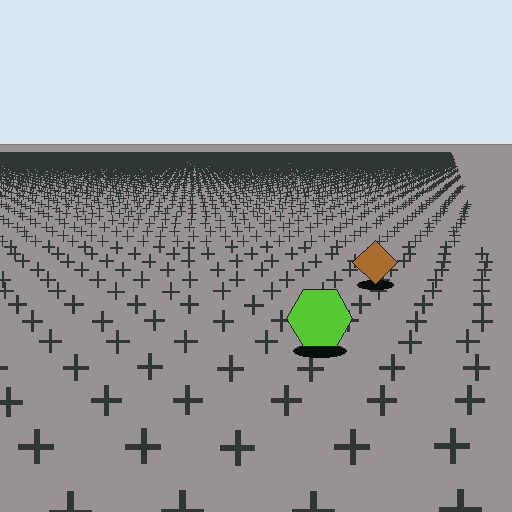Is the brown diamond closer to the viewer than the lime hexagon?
No. The lime hexagon is closer — you can tell from the texture gradient: the ground texture is coarser near it.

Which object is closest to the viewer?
The lime hexagon is closest. The texture marks near it are larger and more spread out.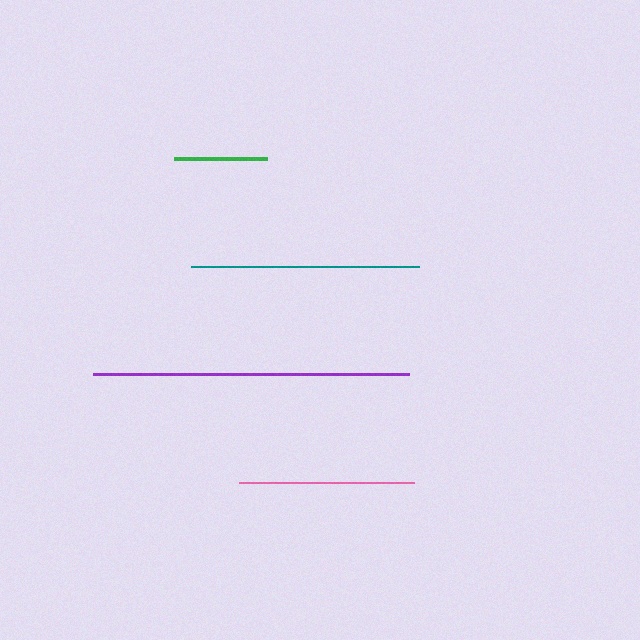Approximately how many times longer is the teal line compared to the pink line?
The teal line is approximately 1.3 times the length of the pink line.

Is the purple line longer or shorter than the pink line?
The purple line is longer than the pink line.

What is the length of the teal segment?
The teal segment is approximately 228 pixels long.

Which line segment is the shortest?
The green line is the shortest at approximately 94 pixels.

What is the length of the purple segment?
The purple segment is approximately 317 pixels long.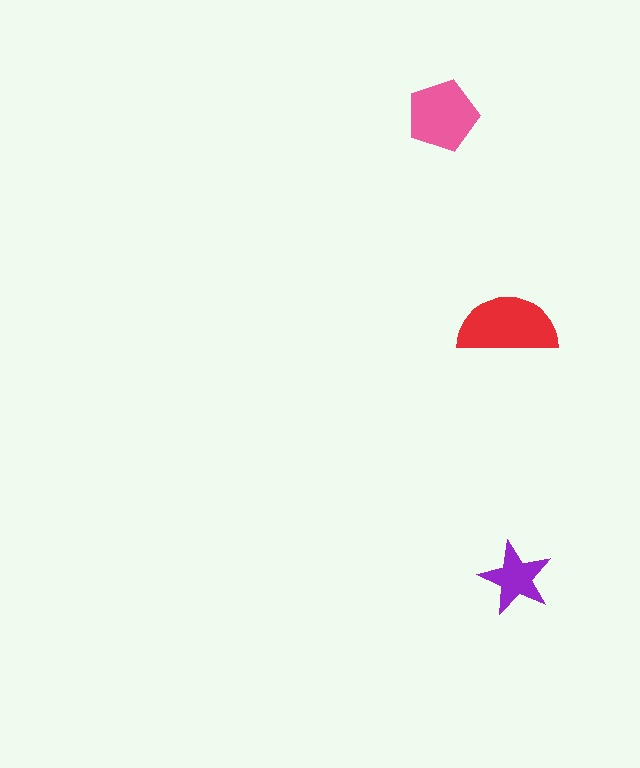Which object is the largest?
The red semicircle.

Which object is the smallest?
The purple star.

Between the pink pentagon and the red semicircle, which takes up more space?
The red semicircle.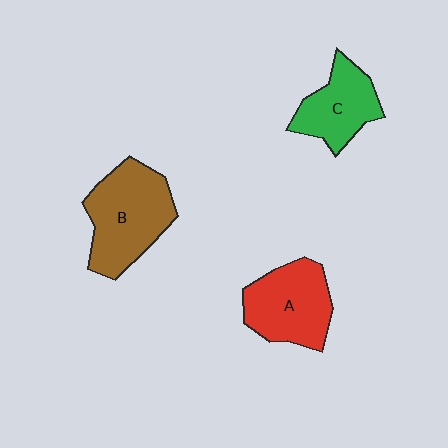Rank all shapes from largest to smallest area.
From largest to smallest: B (brown), A (red), C (green).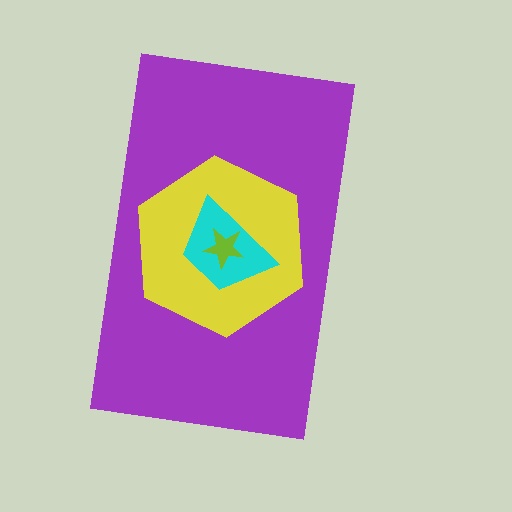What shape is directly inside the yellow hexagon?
The cyan trapezoid.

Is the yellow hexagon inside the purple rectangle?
Yes.